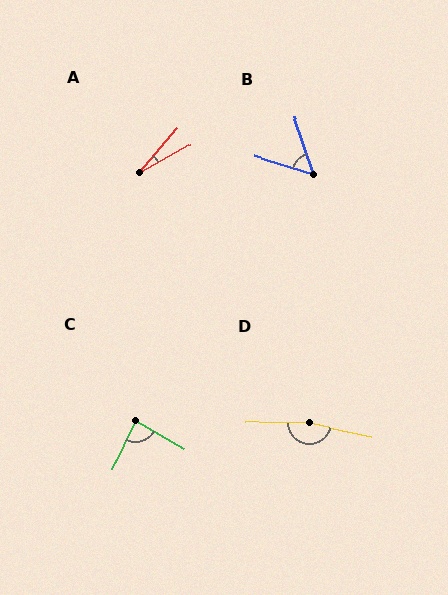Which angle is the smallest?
A, at approximately 20 degrees.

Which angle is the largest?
D, at approximately 167 degrees.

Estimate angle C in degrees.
Approximately 85 degrees.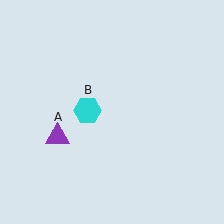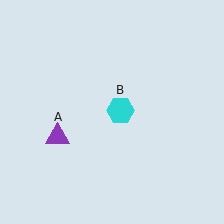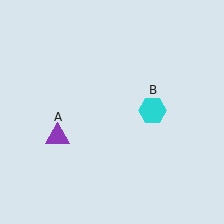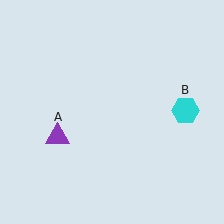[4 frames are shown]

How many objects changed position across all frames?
1 object changed position: cyan hexagon (object B).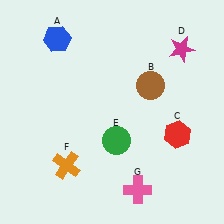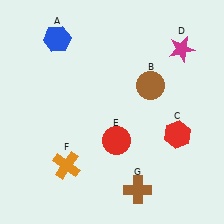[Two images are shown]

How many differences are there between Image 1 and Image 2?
There are 2 differences between the two images.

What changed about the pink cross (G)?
In Image 1, G is pink. In Image 2, it changed to brown.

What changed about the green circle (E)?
In Image 1, E is green. In Image 2, it changed to red.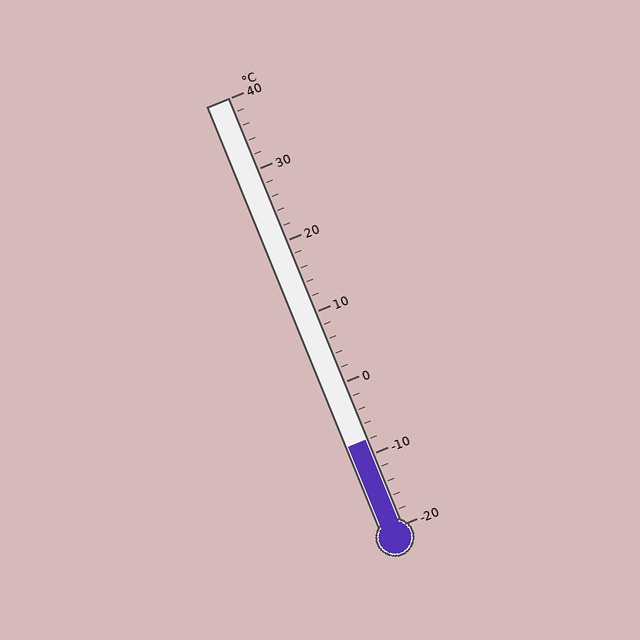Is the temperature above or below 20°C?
The temperature is below 20°C.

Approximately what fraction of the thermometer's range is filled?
The thermometer is filled to approximately 20% of its range.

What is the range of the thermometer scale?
The thermometer scale ranges from -20°C to 40°C.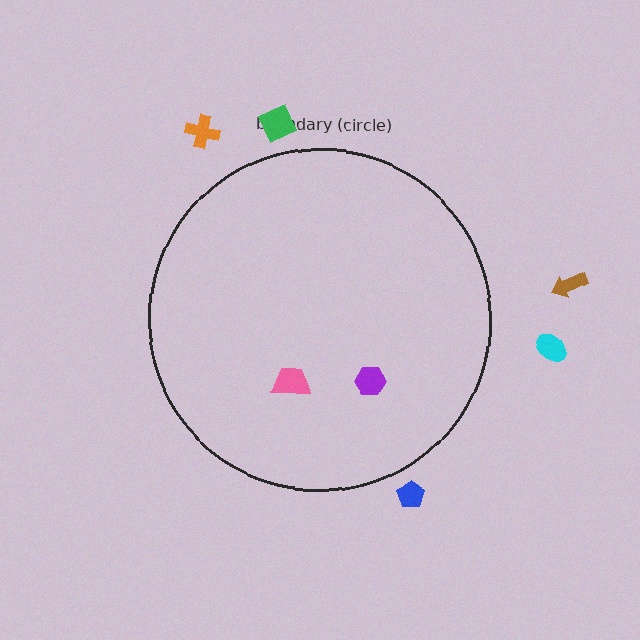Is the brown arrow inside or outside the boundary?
Outside.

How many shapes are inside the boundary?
2 inside, 5 outside.